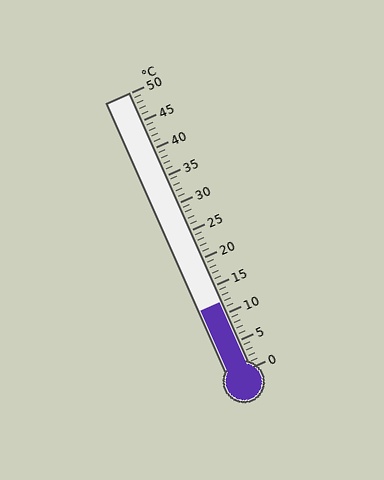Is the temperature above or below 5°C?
The temperature is above 5°C.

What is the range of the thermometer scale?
The thermometer scale ranges from 0°C to 50°C.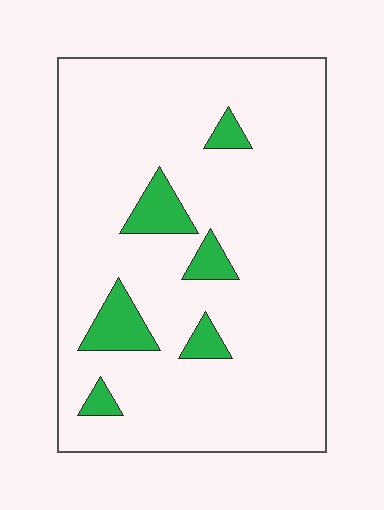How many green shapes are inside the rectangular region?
6.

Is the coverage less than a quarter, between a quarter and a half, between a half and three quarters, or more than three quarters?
Less than a quarter.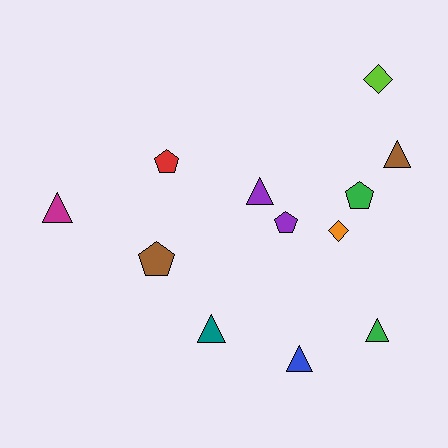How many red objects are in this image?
There is 1 red object.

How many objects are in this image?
There are 12 objects.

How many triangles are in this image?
There are 6 triangles.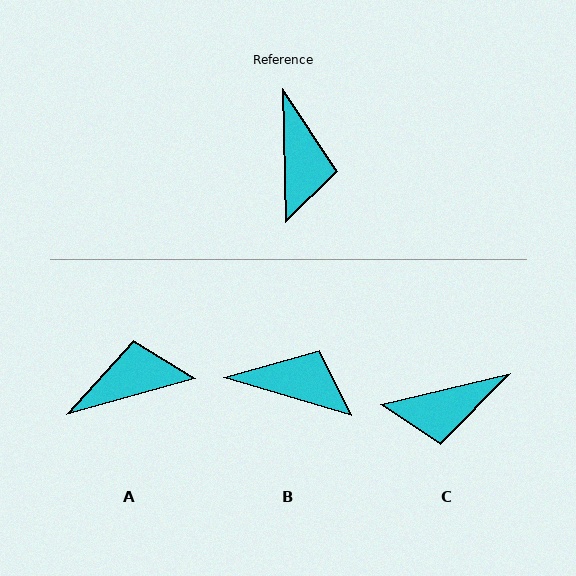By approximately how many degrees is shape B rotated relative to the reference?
Approximately 72 degrees counter-clockwise.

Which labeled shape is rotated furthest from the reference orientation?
A, about 104 degrees away.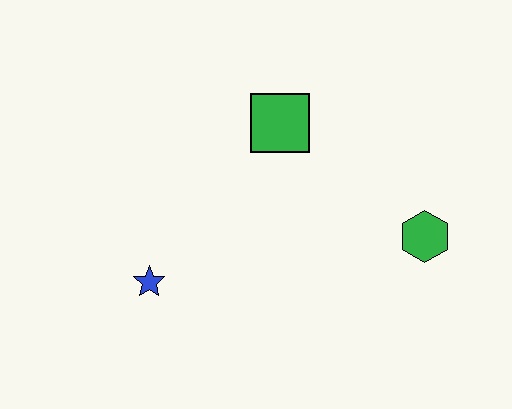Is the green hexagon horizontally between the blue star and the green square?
No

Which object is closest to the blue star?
The green square is closest to the blue star.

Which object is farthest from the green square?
The blue star is farthest from the green square.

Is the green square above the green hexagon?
Yes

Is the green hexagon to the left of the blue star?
No